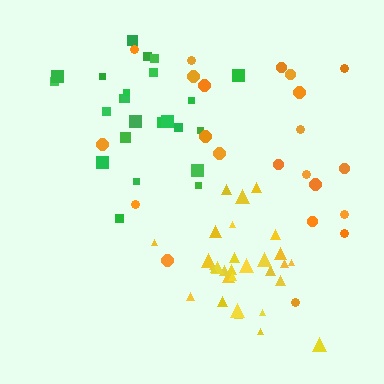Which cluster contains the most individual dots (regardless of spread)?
Yellow (30).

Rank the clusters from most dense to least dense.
yellow, green, orange.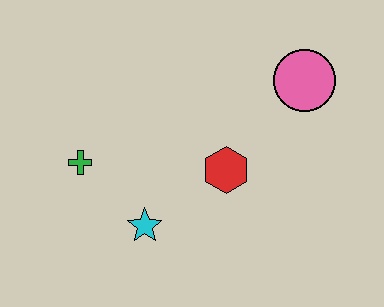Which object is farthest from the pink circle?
The green cross is farthest from the pink circle.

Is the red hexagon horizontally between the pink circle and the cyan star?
Yes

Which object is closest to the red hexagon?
The cyan star is closest to the red hexagon.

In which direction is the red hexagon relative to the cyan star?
The red hexagon is to the right of the cyan star.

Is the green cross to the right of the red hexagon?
No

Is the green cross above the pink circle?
No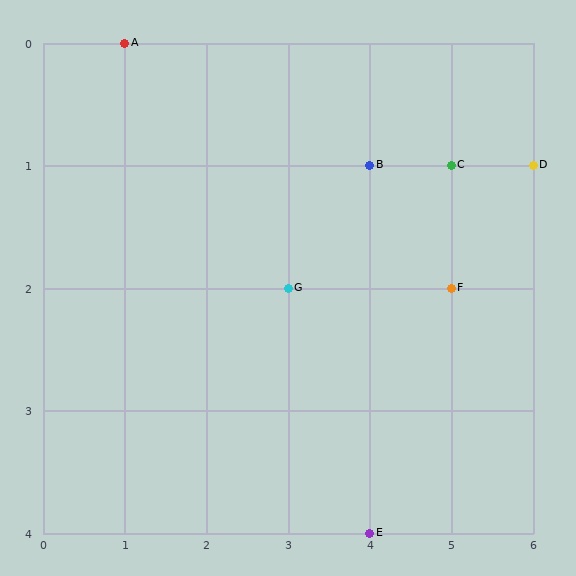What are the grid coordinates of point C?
Point C is at grid coordinates (5, 1).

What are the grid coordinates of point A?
Point A is at grid coordinates (1, 0).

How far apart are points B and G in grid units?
Points B and G are 1 column and 1 row apart (about 1.4 grid units diagonally).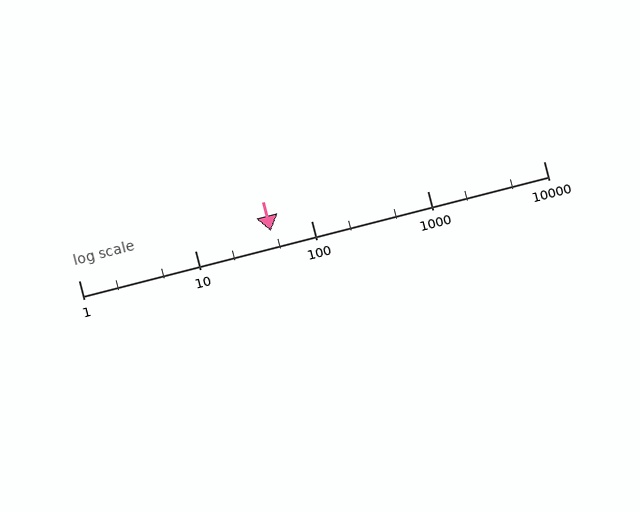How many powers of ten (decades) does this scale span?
The scale spans 4 decades, from 1 to 10000.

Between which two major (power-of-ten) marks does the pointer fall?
The pointer is between 10 and 100.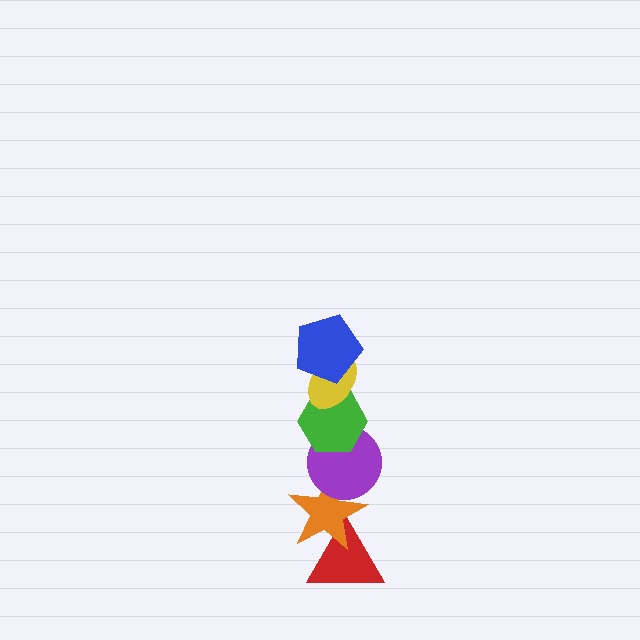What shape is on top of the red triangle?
The orange star is on top of the red triangle.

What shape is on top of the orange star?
The purple circle is on top of the orange star.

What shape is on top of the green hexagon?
The yellow ellipse is on top of the green hexagon.